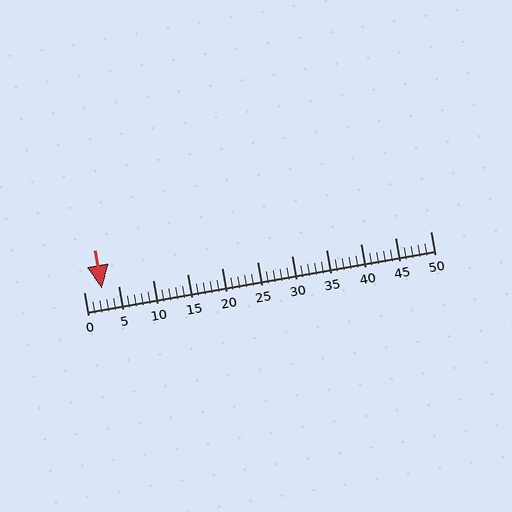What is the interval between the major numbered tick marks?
The major tick marks are spaced 5 units apart.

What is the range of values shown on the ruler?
The ruler shows values from 0 to 50.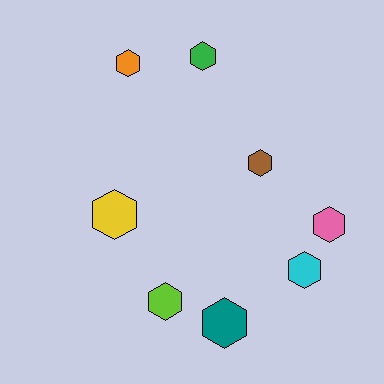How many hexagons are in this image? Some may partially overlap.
There are 8 hexagons.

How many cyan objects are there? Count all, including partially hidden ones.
There is 1 cyan object.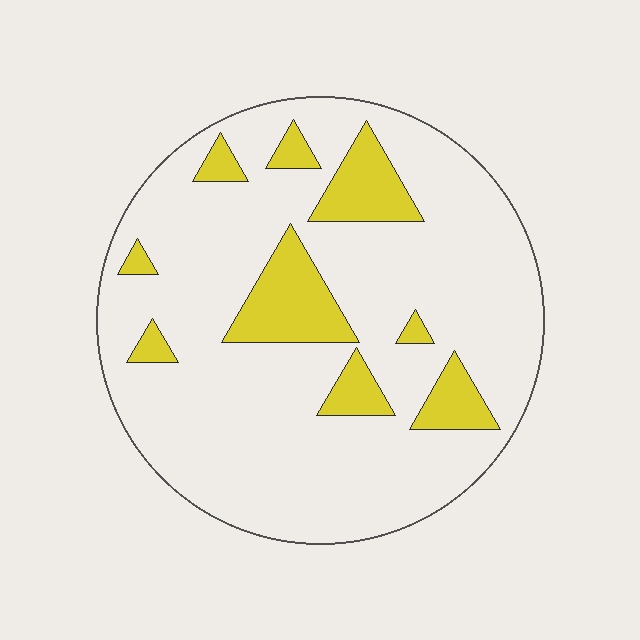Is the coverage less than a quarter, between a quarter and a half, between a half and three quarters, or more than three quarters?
Less than a quarter.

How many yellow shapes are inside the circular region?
9.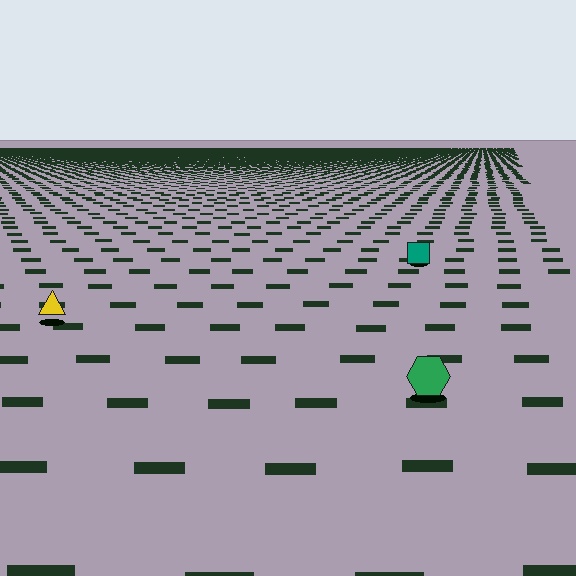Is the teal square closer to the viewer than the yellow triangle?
No. The yellow triangle is closer — you can tell from the texture gradient: the ground texture is coarser near it.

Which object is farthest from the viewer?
The teal square is farthest from the viewer. It appears smaller and the ground texture around it is denser.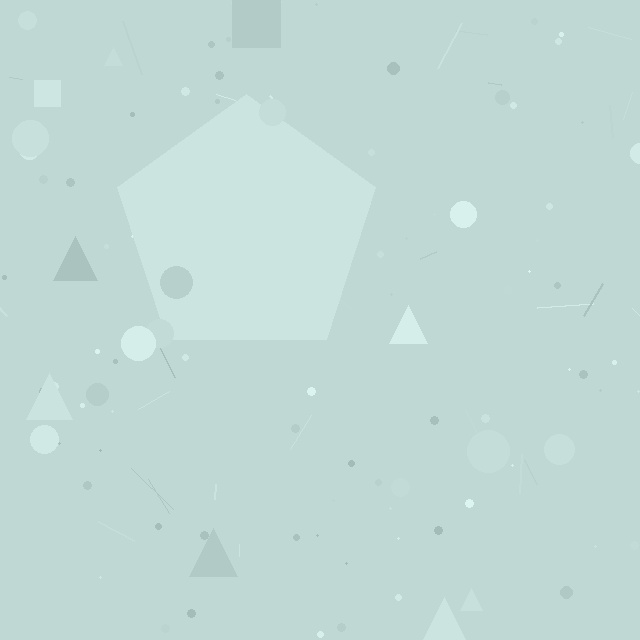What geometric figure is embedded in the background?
A pentagon is embedded in the background.